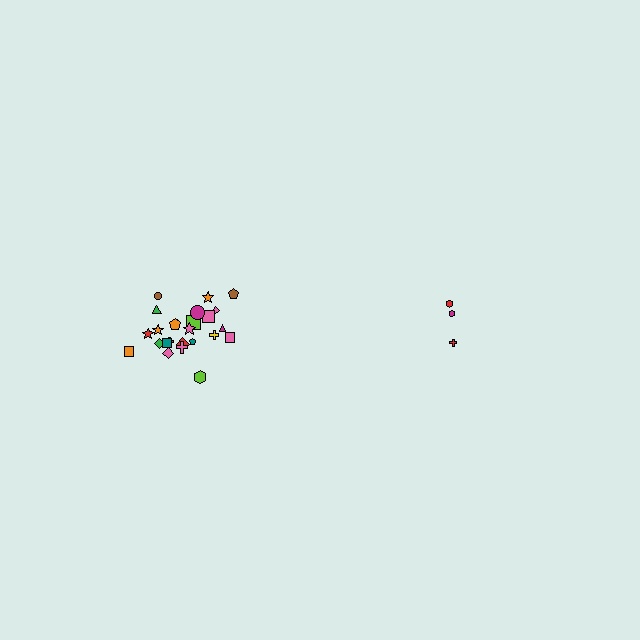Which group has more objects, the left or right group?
The left group.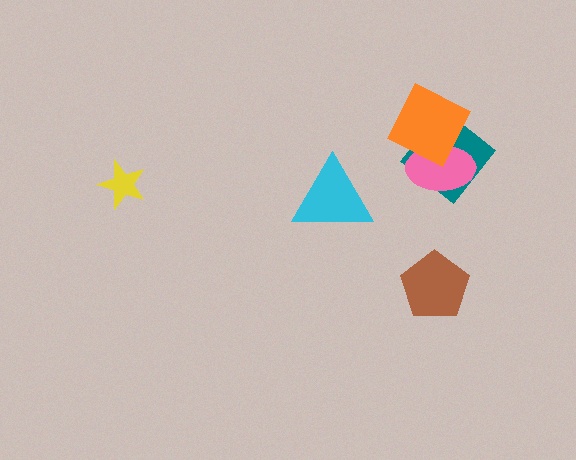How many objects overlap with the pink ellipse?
2 objects overlap with the pink ellipse.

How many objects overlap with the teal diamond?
2 objects overlap with the teal diamond.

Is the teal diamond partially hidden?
Yes, it is partially covered by another shape.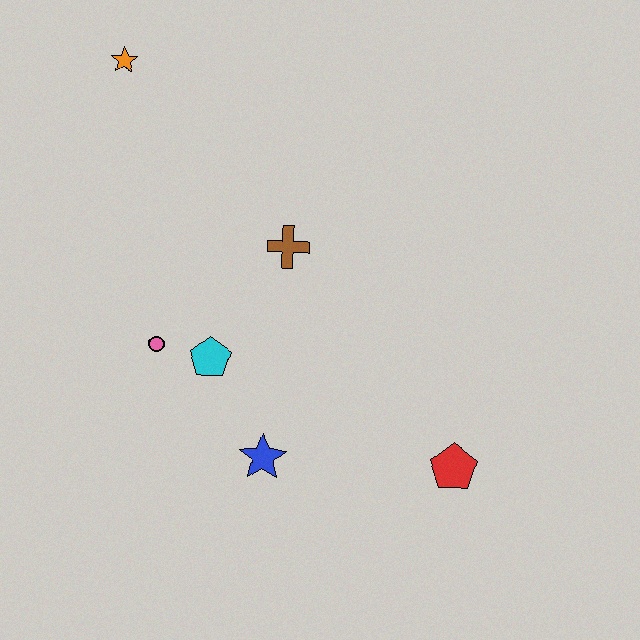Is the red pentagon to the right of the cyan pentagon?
Yes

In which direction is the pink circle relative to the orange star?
The pink circle is below the orange star.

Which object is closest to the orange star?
The brown cross is closest to the orange star.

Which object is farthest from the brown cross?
The red pentagon is farthest from the brown cross.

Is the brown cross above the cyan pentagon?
Yes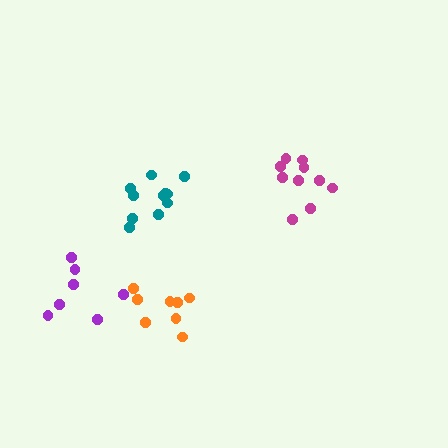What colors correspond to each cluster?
The clusters are colored: purple, orange, teal, magenta.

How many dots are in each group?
Group 1: 7 dots, Group 2: 8 dots, Group 3: 11 dots, Group 4: 10 dots (36 total).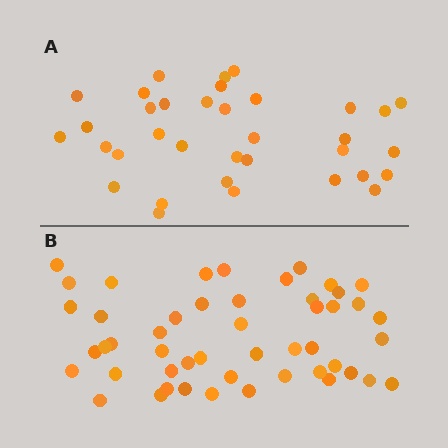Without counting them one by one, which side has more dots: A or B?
Region B (the bottom region) has more dots.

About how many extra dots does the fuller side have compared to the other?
Region B has approximately 15 more dots than region A.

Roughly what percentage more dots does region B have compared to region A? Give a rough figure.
About 40% more.